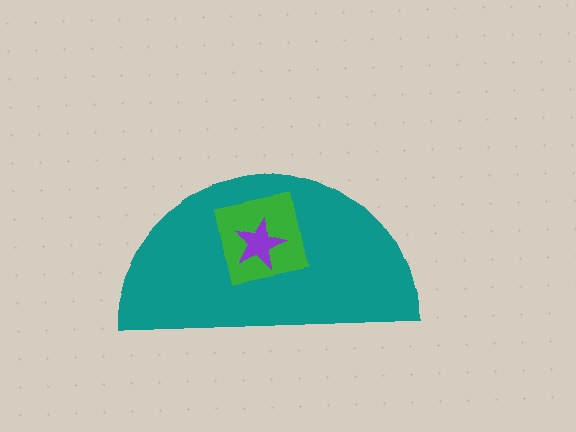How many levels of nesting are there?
3.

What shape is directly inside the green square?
The purple star.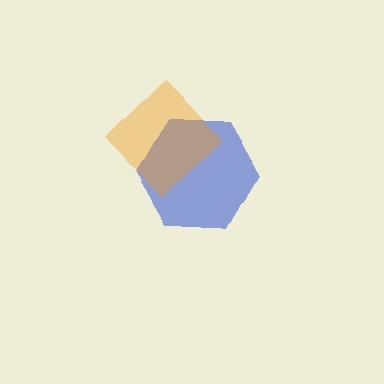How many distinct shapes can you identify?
There are 2 distinct shapes: a blue hexagon, an orange diamond.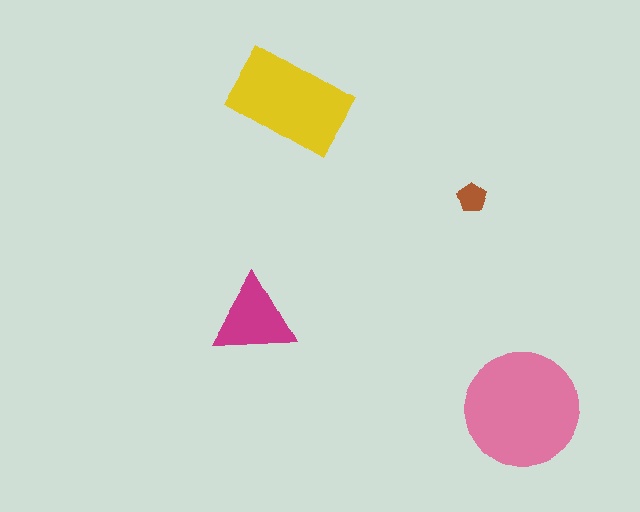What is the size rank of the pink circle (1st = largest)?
1st.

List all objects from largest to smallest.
The pink circle, the yellow rectangle, the magenta triangle, the brown pentagon.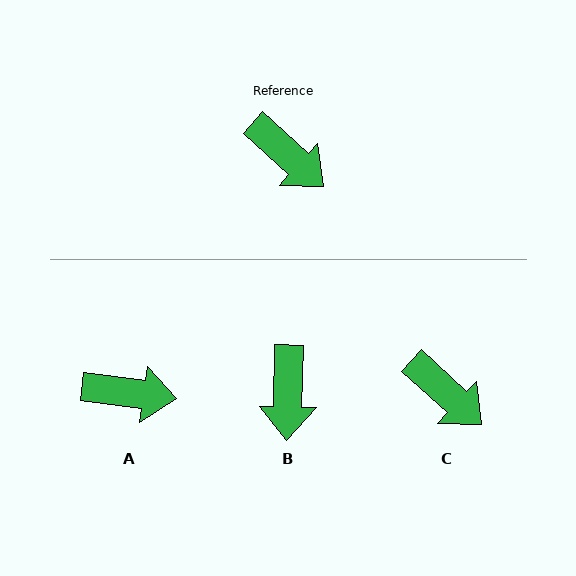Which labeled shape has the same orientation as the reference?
C.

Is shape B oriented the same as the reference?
No, it is off by about 49 degrees.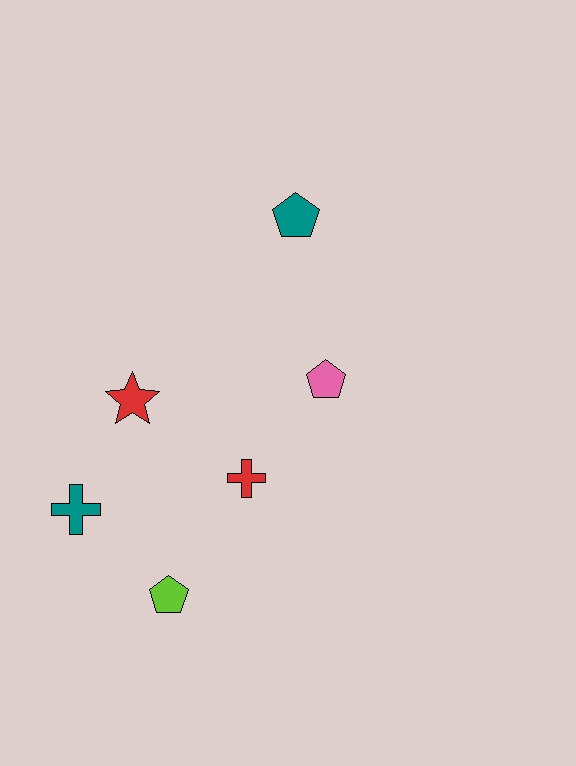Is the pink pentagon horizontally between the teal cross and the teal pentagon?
No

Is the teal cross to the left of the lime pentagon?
Yes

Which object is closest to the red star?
The teal cross is closest to the red star.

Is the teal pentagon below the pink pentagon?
No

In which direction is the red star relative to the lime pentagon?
The red star is above the lime pentagon.